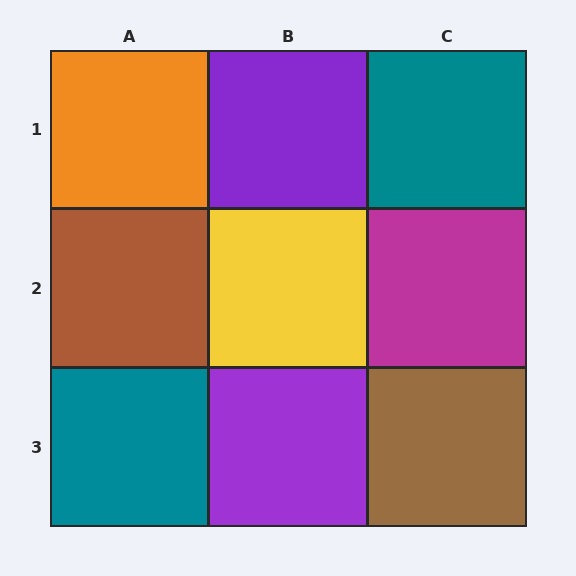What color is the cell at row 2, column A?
Brown.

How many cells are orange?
1 cell is orange.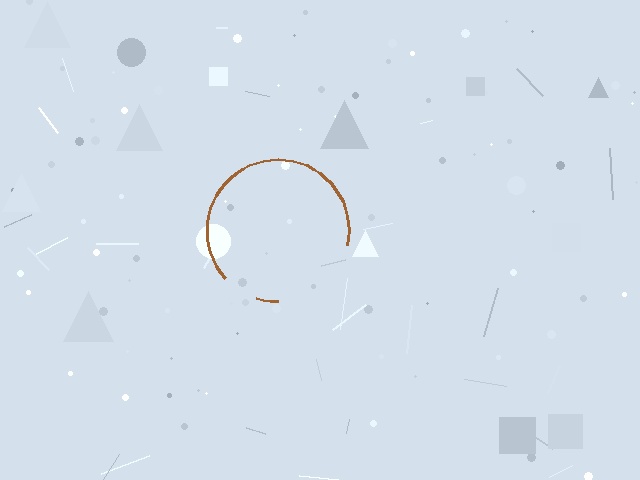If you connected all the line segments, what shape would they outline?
They would outline a circle.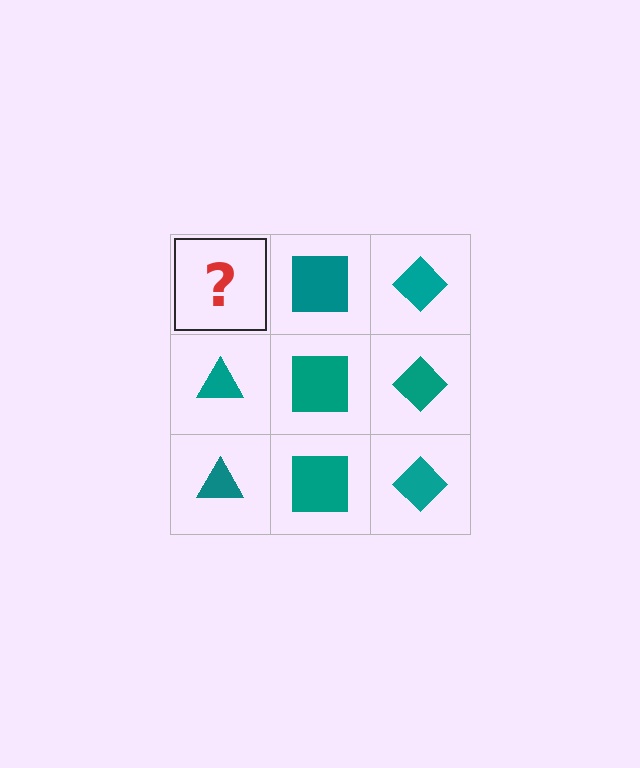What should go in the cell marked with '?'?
The missing cell should contain a teal triangle.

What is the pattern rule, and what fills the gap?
The rule is that each column has a consistent shape. The gap should be filled with a teal triangle.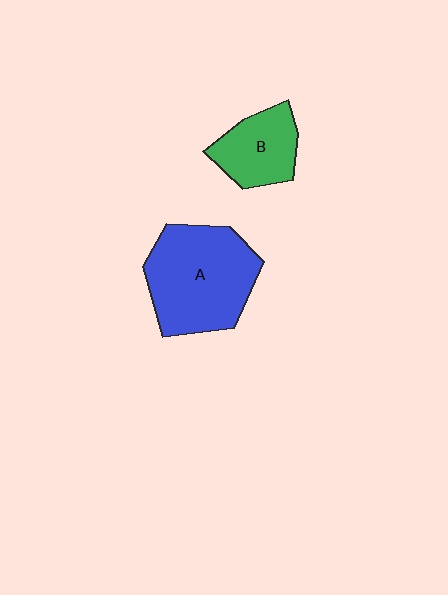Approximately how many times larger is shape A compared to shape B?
Approximately 1.9 times.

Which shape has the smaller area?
Shape B (green).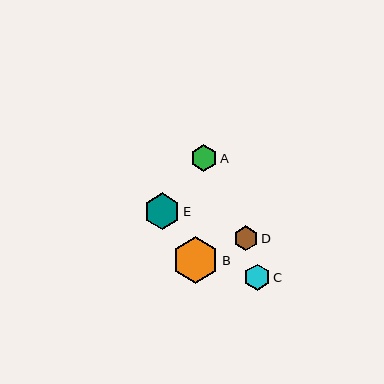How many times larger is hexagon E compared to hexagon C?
Hexagon E is approximately 1.4 times the size of hexagon C.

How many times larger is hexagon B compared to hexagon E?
Hexagon B is approximately 1.3 times the size of hexagon E.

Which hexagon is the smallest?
Hexagon D is the smallest with a size of approximately 25 pixels.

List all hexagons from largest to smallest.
From largest to smallest: B, E, A, C, D.